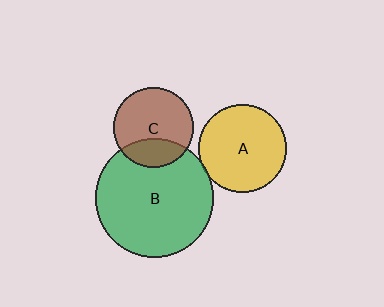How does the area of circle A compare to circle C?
Approximately 1.2 times.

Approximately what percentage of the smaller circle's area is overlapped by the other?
Approximately 25%.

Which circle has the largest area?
Circle B (green).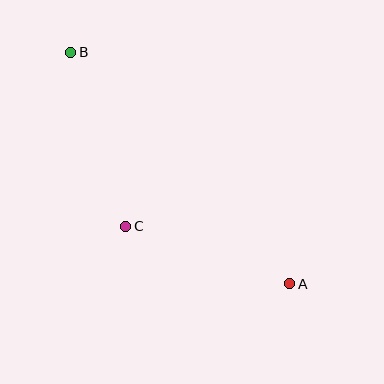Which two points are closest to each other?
Points A and C are closest to each other.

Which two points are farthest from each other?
Points A and B are farthest from each other.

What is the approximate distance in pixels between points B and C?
The distance between B and C is approximately 183 pixels.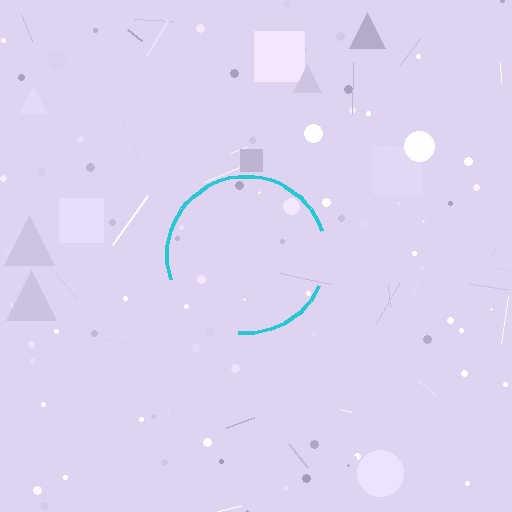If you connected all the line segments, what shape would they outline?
They would outline a circle.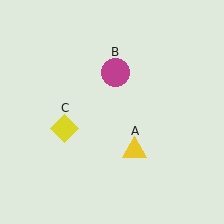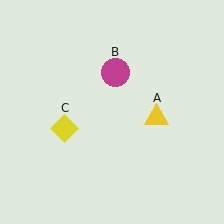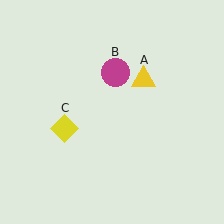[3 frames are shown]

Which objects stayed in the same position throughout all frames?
Magenta circle (object B) and yellow diamond (object C) remained stationary.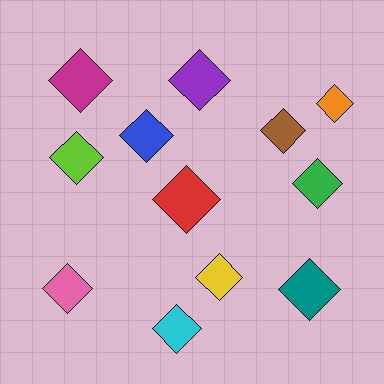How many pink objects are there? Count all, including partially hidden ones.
There is 1 pink object.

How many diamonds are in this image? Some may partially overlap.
There are 12 diamonds.